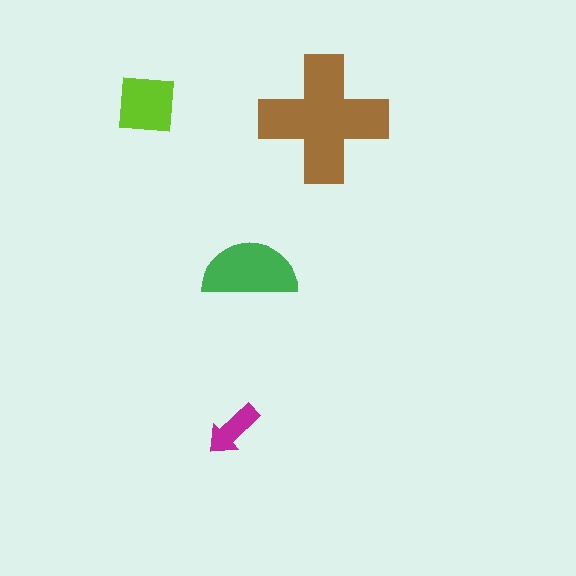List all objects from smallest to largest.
The magenta arrow, the lime square, the green semicircle, the brown cross.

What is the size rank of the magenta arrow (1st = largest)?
4th.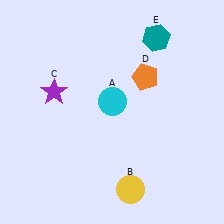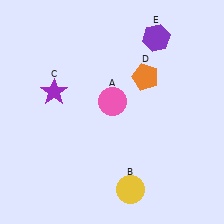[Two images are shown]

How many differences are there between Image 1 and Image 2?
There are 2 differences between the two images.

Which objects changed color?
A changed from cyan to pink. E changed from teal to purple.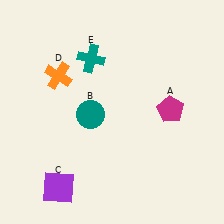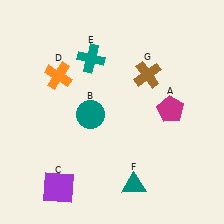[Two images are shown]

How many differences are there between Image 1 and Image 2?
There are 2 differences between the two images.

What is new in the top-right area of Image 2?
A brown cross (G) was added in the top-right area of Image 2.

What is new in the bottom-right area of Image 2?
A teal triangle (F) was added in the bottom-right area of Image 2.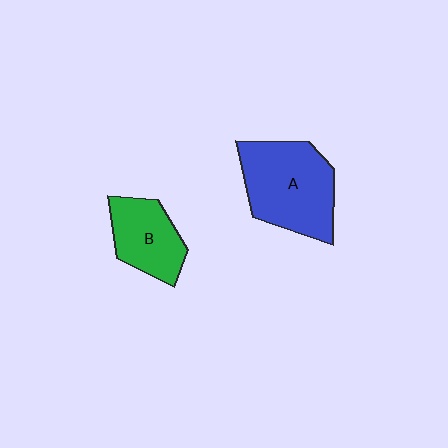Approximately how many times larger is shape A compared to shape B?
Approximately 1.6 times.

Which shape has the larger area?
Shape A (blue).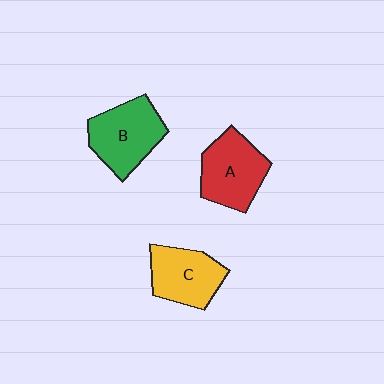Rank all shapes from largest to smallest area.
From largest to smallest: B (green), A (red), C (yellow).